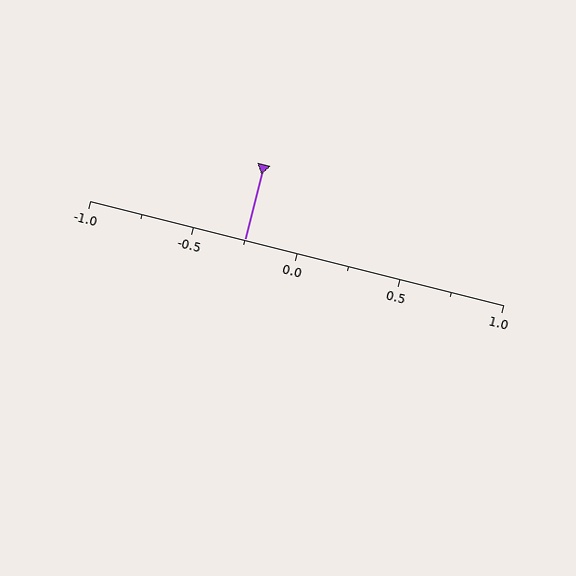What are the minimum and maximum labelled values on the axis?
The axis runs from -1.0 to 1.0.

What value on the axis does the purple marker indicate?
The marker indicates approximately -0.25.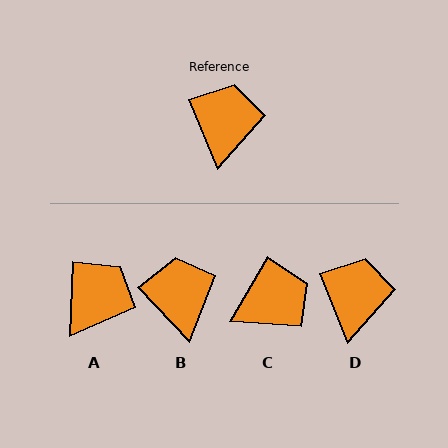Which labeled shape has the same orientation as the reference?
D.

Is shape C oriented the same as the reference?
No, it is off by about 53 degrees.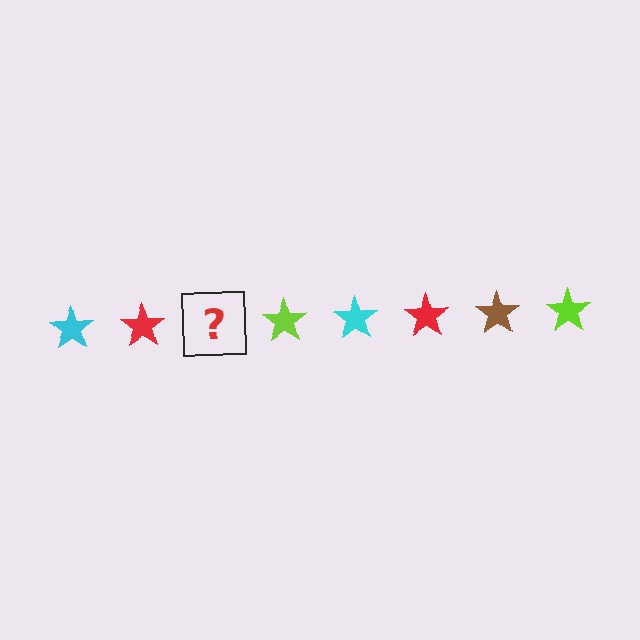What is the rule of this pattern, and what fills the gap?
The rule is that the pattern cycles through cyan, red, brown, lime stars. The gap should be filled with a brown star.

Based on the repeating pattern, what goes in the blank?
The blank should be a brown star.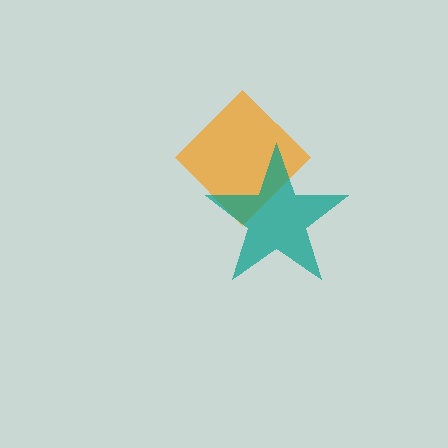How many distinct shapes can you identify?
There are 2 distinct shapes: an orange diamond, a teal star.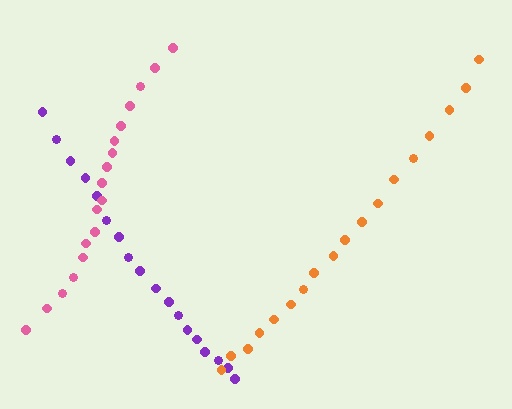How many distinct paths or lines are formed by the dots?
There are 3 distinct paths.